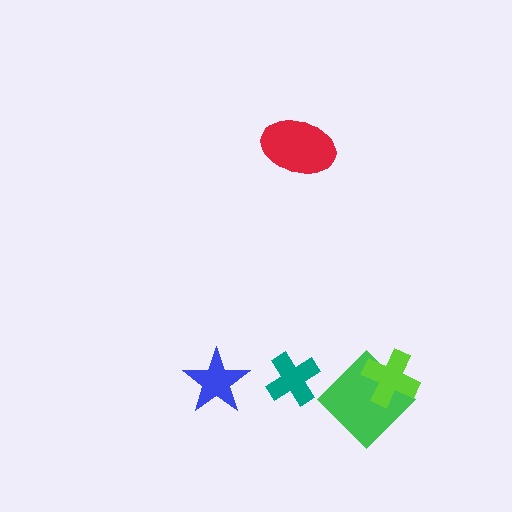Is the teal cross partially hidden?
No, no other shape covers it.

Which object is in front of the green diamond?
The lime cross is in front of the green diamond.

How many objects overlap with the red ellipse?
0 objects overlap with the red ellipse.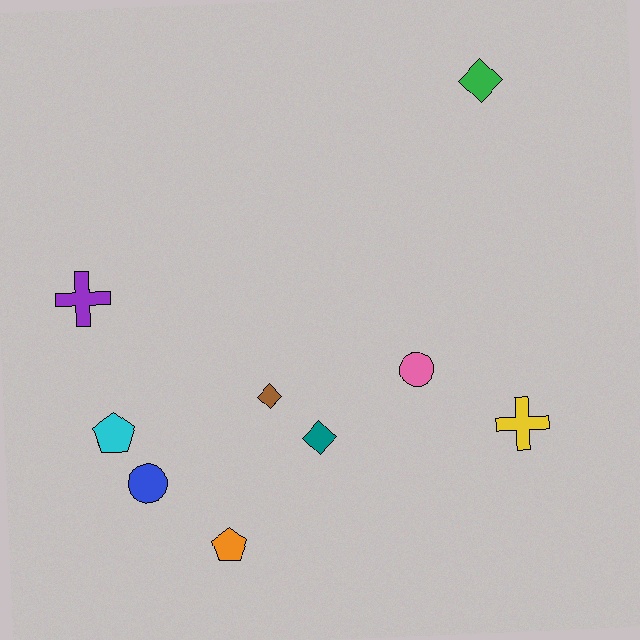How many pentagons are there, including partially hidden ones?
There are 2 pentagons.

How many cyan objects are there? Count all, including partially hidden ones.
There is 1 cyan object.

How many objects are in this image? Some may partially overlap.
There are 9 objects.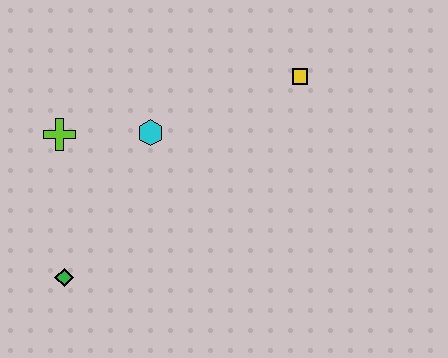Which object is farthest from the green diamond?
The yellow square is farthest from the green diamond.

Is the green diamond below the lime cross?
Yes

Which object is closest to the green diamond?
The lime cross is closest to the green diamond.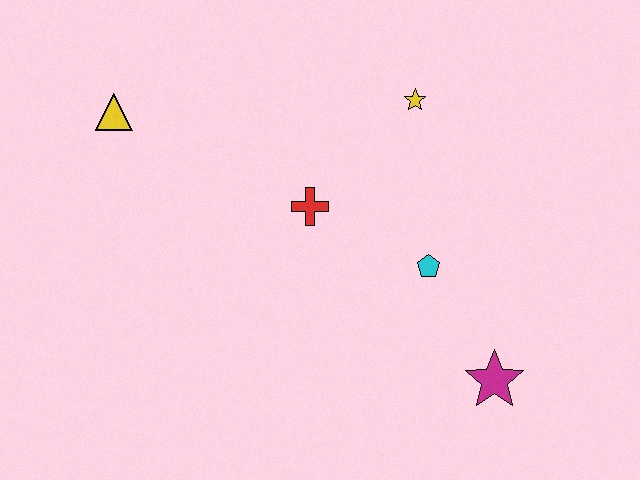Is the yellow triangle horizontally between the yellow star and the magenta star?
No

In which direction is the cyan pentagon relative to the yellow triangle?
The cyan pentagon is to the right of the yellow triangle.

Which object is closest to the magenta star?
The cyan pentagon is closest to the magenta star.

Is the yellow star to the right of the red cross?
Yes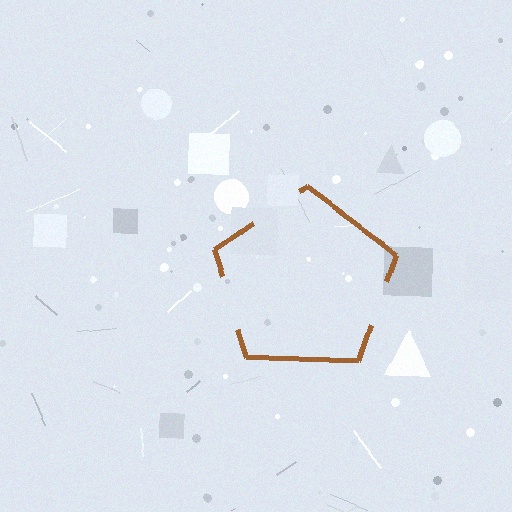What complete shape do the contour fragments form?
The contour fragments form a pentagon.